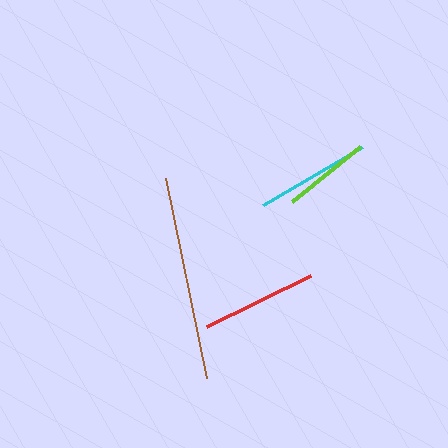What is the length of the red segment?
The red segment is approximately 115 pixels long.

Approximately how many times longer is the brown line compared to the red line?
The brown line is approximately 1.8 times the length of the red line.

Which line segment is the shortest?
The lime line is the shortest at approximately 88 pixels.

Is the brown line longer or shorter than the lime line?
The brown line is longer than the lime line.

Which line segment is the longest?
The brown line is the longest at approximately 204 pixels.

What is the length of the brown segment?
The brown segment is approximately 204 pixels long.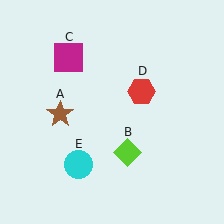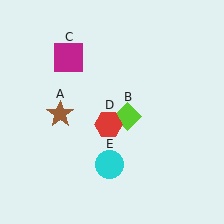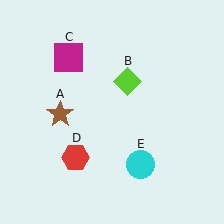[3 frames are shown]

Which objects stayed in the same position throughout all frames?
Brown star (object A) and magenta square (object C) remained stationary.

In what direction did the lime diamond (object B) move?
The lime diamond (object B) moved up.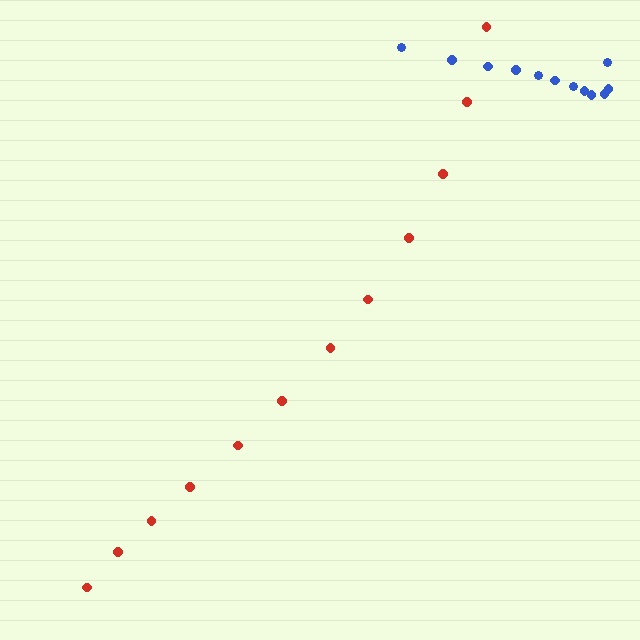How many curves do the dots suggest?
There are 2 distinct paths.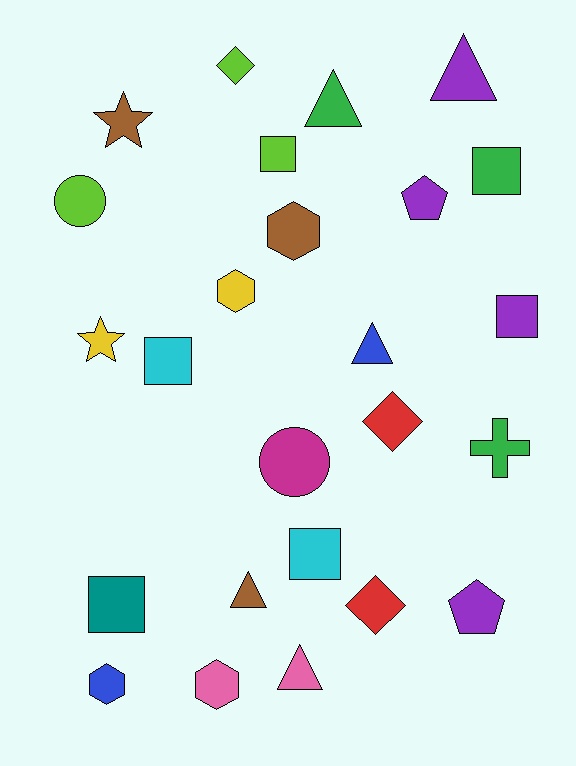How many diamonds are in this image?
There are 3 diamonds.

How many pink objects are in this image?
There are 2 pink objects.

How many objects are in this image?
There are 25 objects.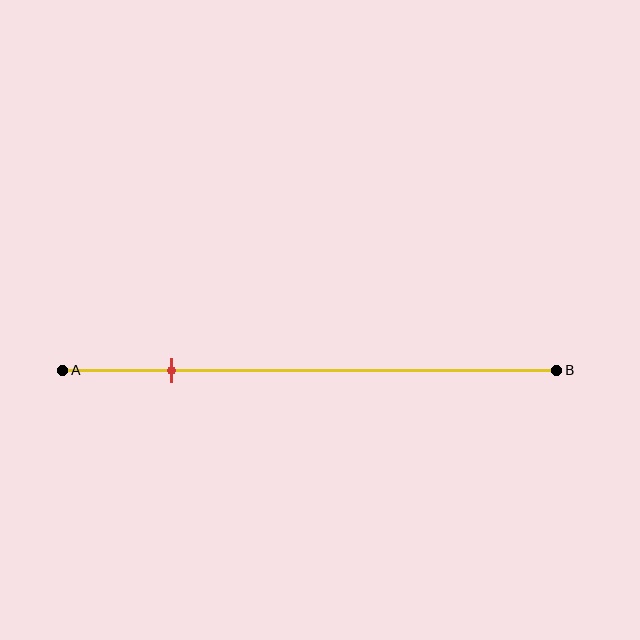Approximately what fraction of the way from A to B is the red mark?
The red mark is approximately 20% of the way from A to B.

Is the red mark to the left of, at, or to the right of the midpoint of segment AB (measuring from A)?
The red mark is to the left of the midpoint of segment AB.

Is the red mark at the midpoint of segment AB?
No, the mark is at about 20% from A, not at the 50% midpoint.